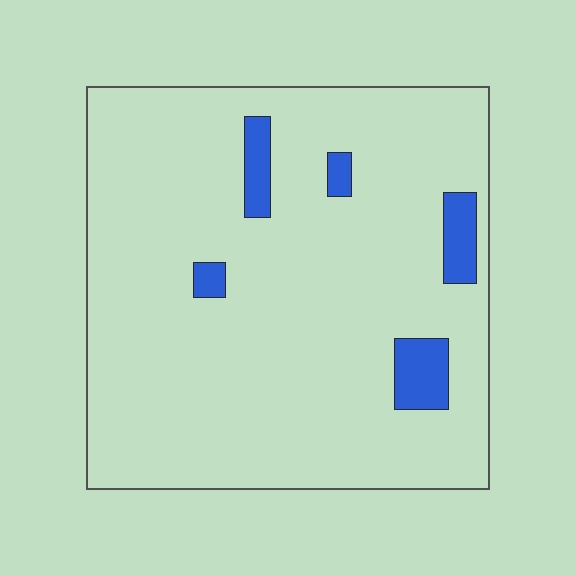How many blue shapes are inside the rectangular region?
5.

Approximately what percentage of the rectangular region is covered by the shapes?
Approximately 5%.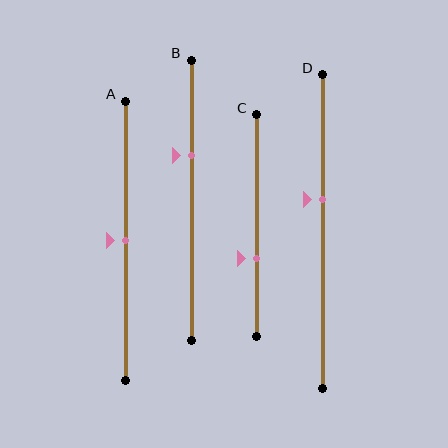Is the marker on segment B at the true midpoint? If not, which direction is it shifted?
No, the marker on segment B is shifted upward by about 16% of the segment length.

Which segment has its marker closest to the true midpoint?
Segment A has its marker closest to the true midpoint.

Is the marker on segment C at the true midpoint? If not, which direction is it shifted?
No, the marker on segment C is shifted downward by about 15% of the segment length.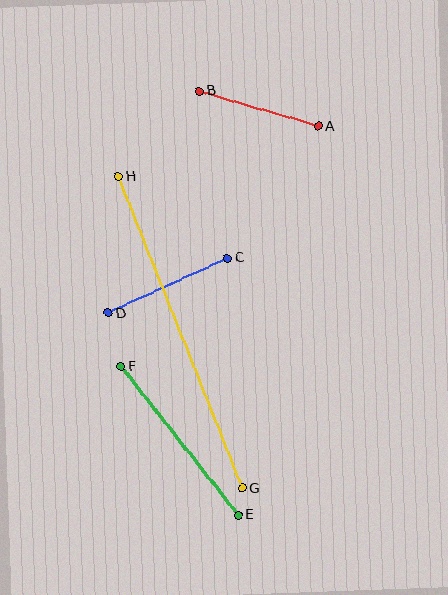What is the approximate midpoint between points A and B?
The midpoint is at approximately (259, 109) pixels.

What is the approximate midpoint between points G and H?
The midpoint is at approximately (180, 332) pixels.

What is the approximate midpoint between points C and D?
The midpoint is at approximately (168, 285) pixels.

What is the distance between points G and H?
The distance is approximately 335 pixels.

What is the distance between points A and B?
The distance is approximately 124 pixels.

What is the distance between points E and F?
The distance is approximately 189 pixels.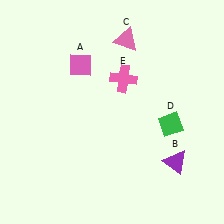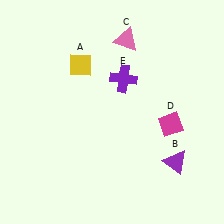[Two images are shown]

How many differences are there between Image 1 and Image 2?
There are 3 differences between the two images.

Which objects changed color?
A changed from pink to yellow. D changed from green to magenta. E changed from pink to purple.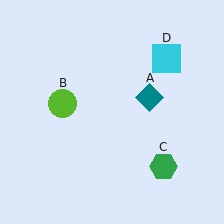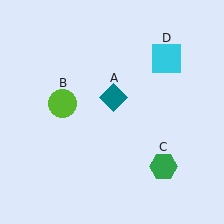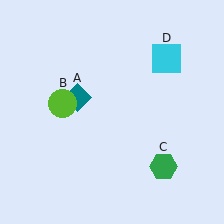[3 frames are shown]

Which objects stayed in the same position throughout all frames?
Lime circle (object B) and green hexagon (object C) and cyan square (object D) remained stationary.